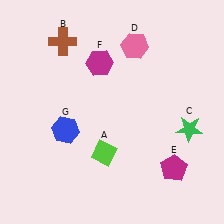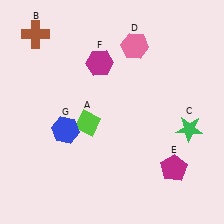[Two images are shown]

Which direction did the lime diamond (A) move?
The lime diamond (A) moved up.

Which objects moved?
The objects that moved are: the lime diamond (A), the brown cross (B).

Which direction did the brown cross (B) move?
The brown cross (B) moved left.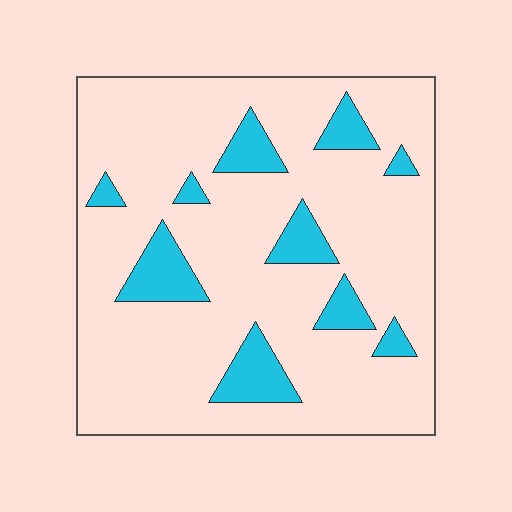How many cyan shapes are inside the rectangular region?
10.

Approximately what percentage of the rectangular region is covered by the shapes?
Approximately 15%.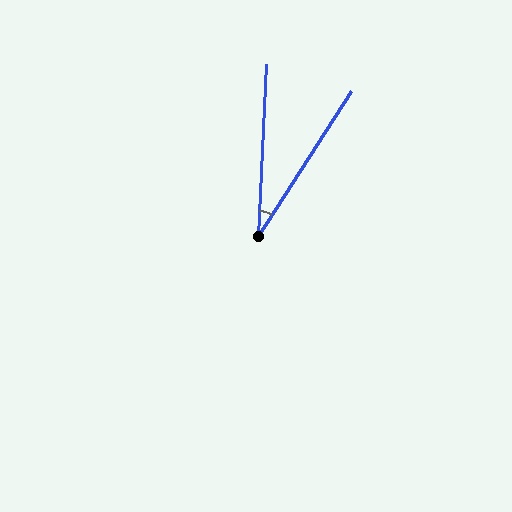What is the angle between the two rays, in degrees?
Approximately 30 degrees.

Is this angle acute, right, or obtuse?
It is acute.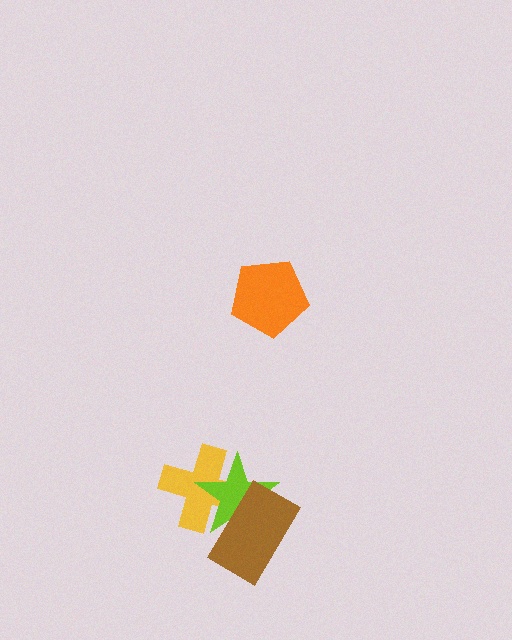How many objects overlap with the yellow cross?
2 objects overlap with the yellow cross.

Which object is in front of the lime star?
The brown rectangle is in front of the lime star.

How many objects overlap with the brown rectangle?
2 objects overlap with the brown rectangle.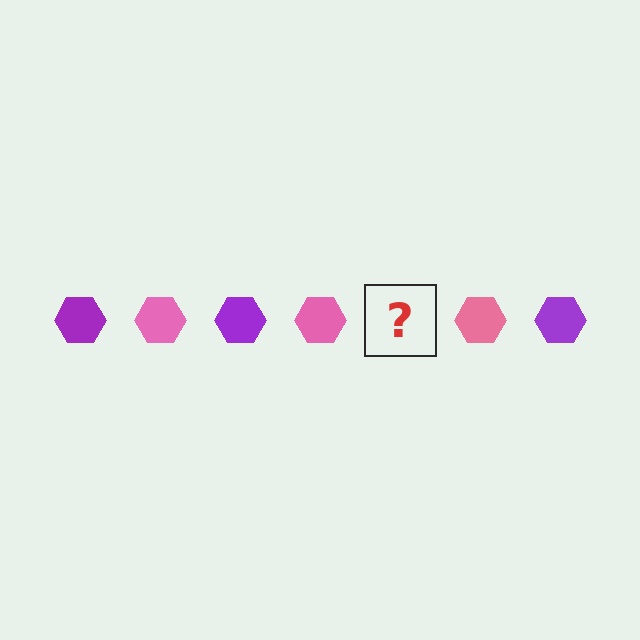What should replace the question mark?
The question mark should be replaced with a purple hexagon.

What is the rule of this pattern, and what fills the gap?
The rule is that the pattern cycles through purple, pink hexagons. The gap should be filled with a purple hexagon.